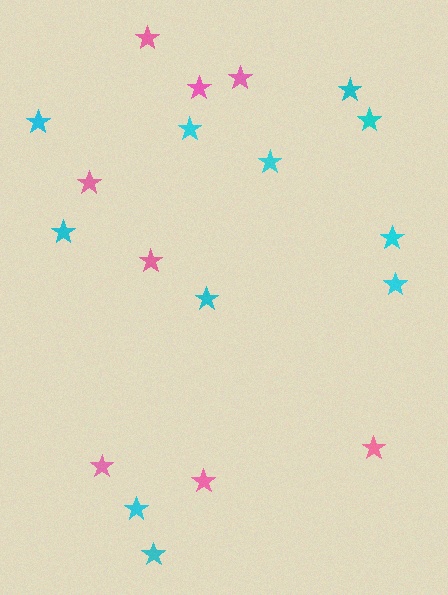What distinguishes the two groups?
There are 2 groups: one group of pink stars (8) and one group of cyan stars (11).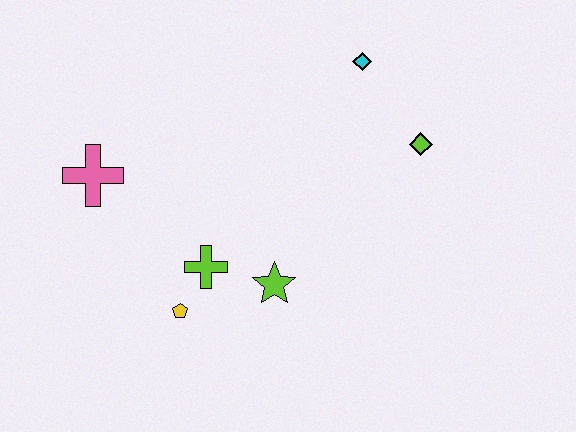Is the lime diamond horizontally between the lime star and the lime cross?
No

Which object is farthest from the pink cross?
The lime diamond is farthest from the pink cross.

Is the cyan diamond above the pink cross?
Yes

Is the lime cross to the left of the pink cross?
No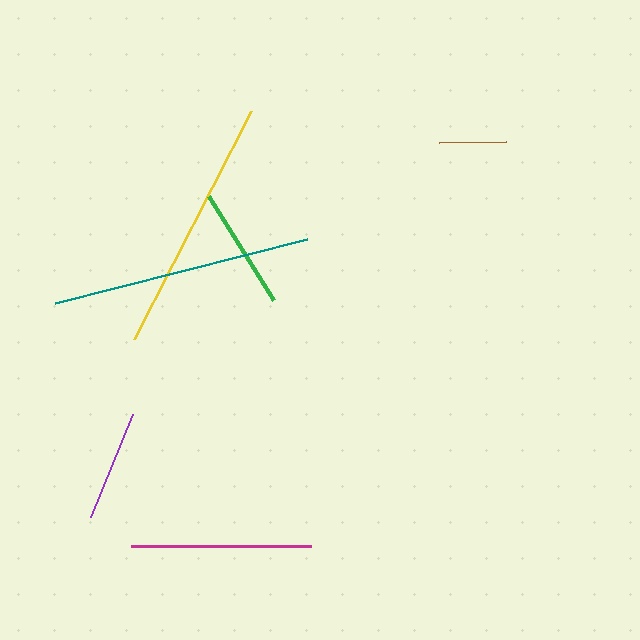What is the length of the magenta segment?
The magenta segment is approximately 179 pixels long.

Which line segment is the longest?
The teal line is the longest at approximately 260 pixels.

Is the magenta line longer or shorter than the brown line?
The magenta line is longer than the brown line.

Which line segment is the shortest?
The brown line is the shortest at approximately 67 pixels.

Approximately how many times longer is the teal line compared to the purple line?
The teal line is approximately 2.3 times the length of the purple line.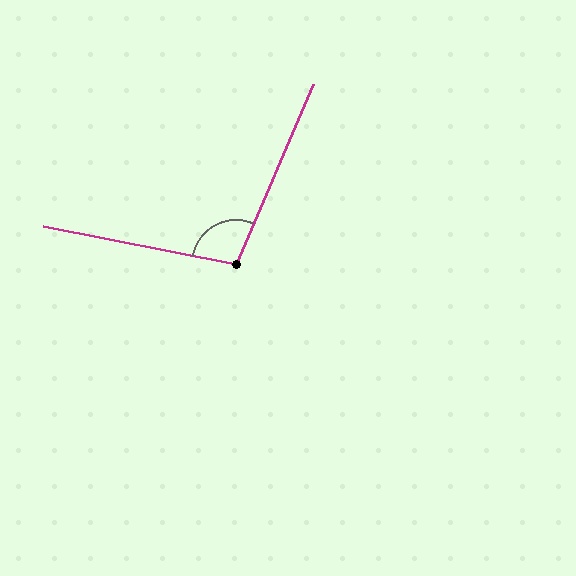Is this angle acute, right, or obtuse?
It is obtuse.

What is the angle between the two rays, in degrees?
Approximately 102 degrees.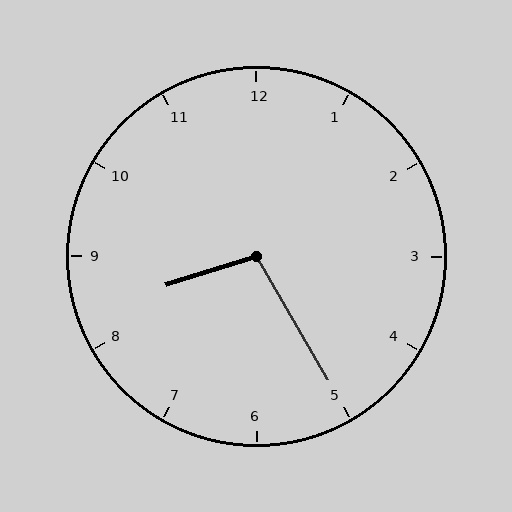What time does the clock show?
8:25.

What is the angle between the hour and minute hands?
Approximately 102 degrees.